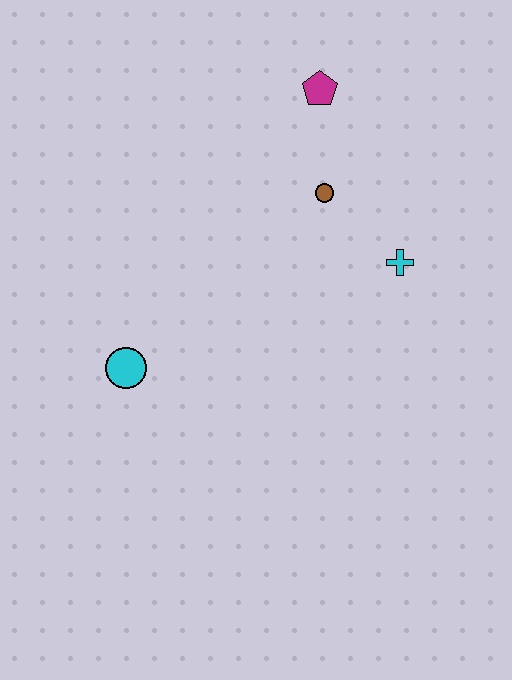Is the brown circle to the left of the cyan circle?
No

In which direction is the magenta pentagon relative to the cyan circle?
The magenta pentagon is above the cyan circle.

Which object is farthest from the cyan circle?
The magenta pentagon is farthest from the cyan circle.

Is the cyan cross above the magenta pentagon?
No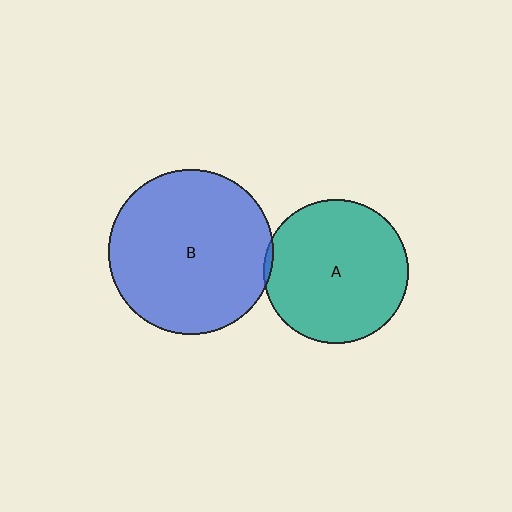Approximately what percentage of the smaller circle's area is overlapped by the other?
Approximately 5%.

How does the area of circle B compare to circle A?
Approximately 1.3 times.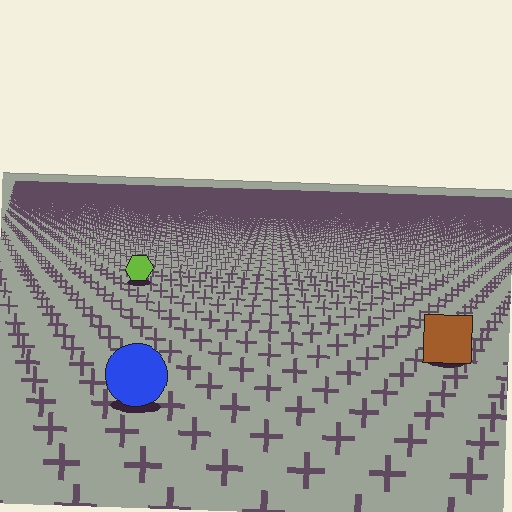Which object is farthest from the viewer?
The lime hexagon is farthest from the viewer. It appears smaller and the ground texture around it is denser.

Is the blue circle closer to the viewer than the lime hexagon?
Yes. The blue circle is closer — you can tell from the texture gradient: the ground texture is coarser near it.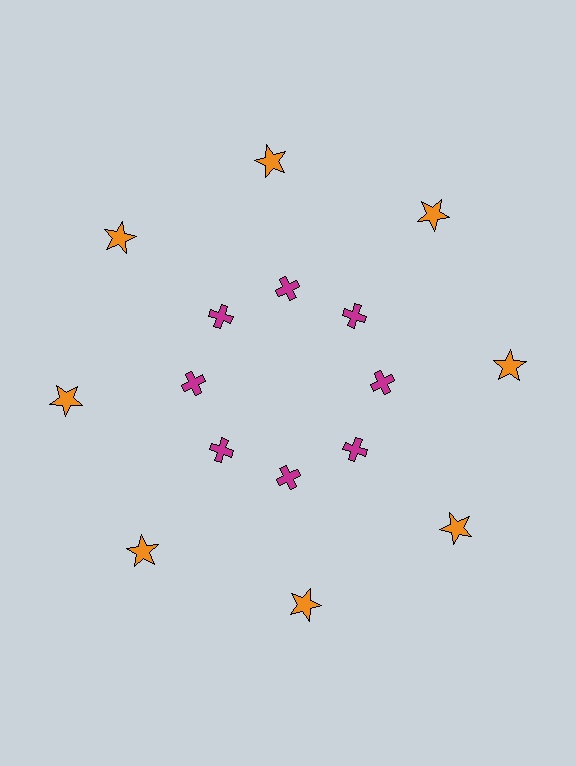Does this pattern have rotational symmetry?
Yes, this pattern has 8-fold rotational symmetry. It looks the same after rotating 45 degrees around the center.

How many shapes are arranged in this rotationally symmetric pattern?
There are 16 shapes, arranged in 8 groups of 2.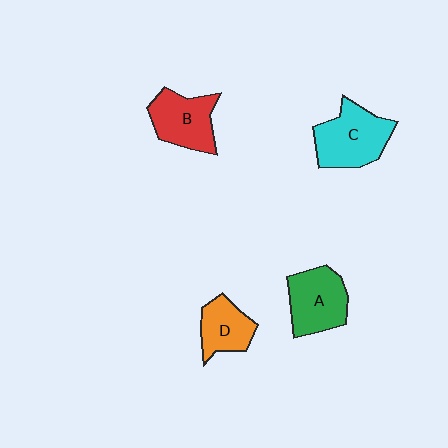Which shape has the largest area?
Shape C (cyan).